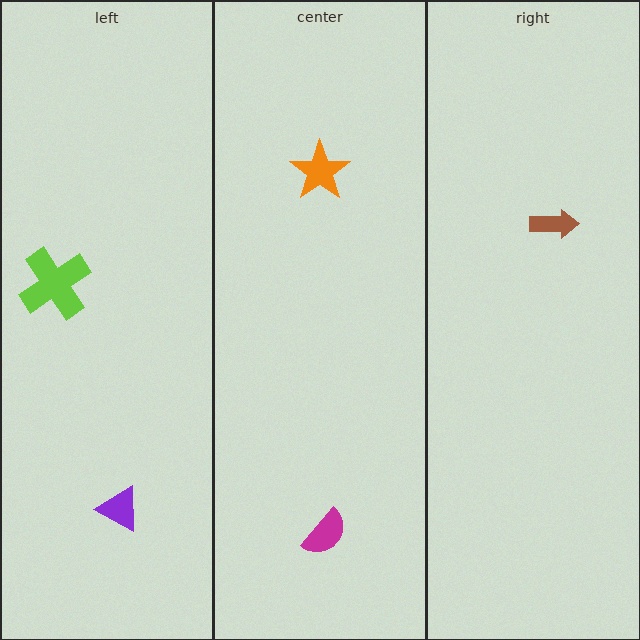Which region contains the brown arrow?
The right region.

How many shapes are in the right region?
1.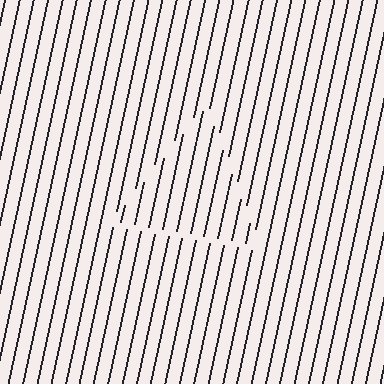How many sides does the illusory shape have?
3 sides — the line-ends trace a triangle.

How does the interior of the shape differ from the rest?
The interior of the shape contains the same grating, shifted by half a period — the contour is defined by the phase discontinuity where line-ends from the inner and outer gratings abut.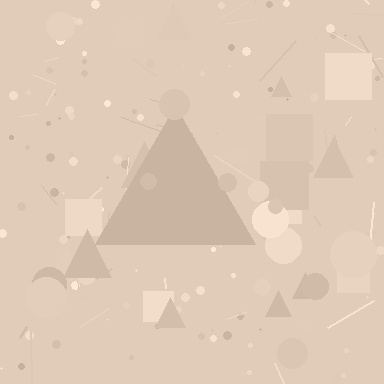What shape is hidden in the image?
A triangle is hidden in the image.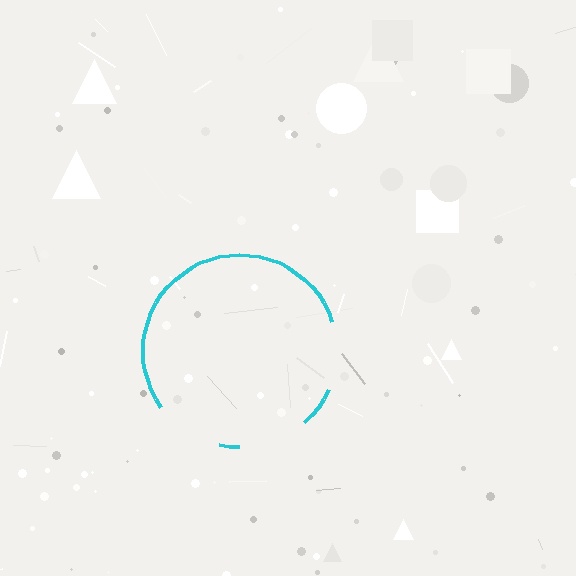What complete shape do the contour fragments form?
The contour fragments form a circle.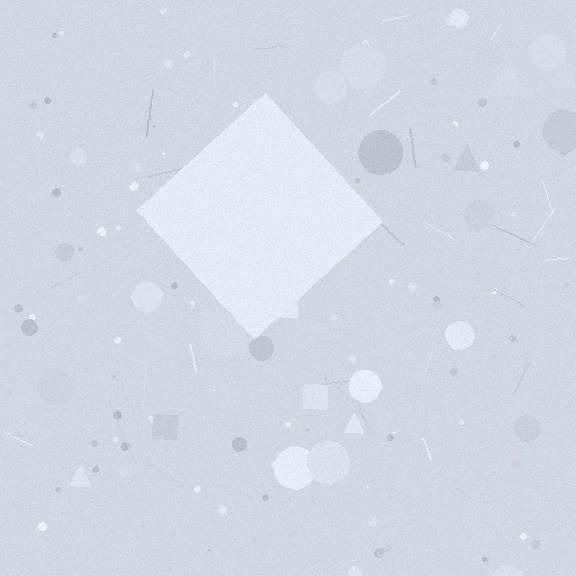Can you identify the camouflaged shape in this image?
The camouflaged shape is a diamond.